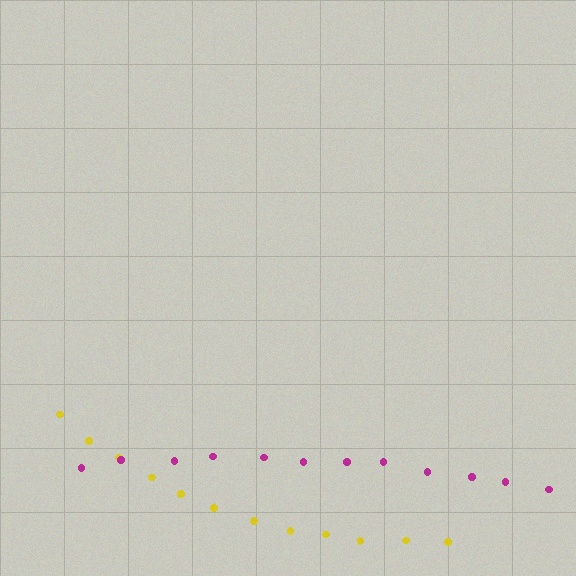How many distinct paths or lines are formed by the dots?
There are 2 distinct paths.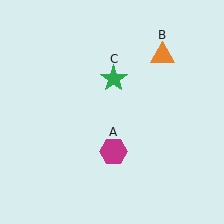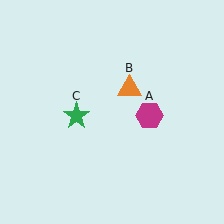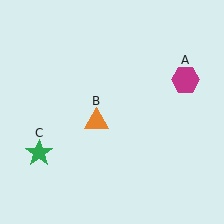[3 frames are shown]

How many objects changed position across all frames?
3 objects changed position: magenta hexagon (object A), orange triangle (object B), green star (object C).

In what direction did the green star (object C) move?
The green star (object C) moved down and to the left.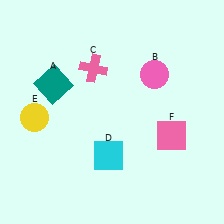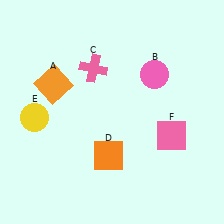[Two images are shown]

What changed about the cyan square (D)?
In Image 1, D is cyan. In Image 2, it changed to orange.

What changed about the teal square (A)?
In Image 1, A is teal. In Image 2, it changed to orange.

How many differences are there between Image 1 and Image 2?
There are 2 differences between the two images.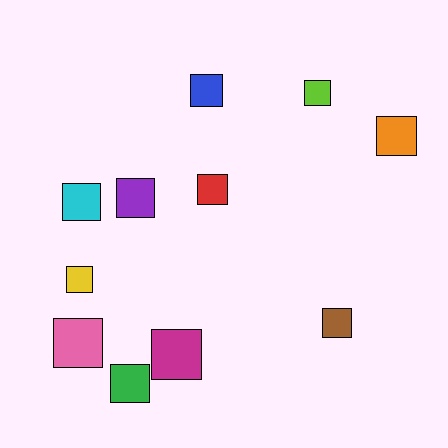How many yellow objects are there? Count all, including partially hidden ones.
There is 1 yellow object.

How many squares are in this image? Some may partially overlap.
There are 11 squares.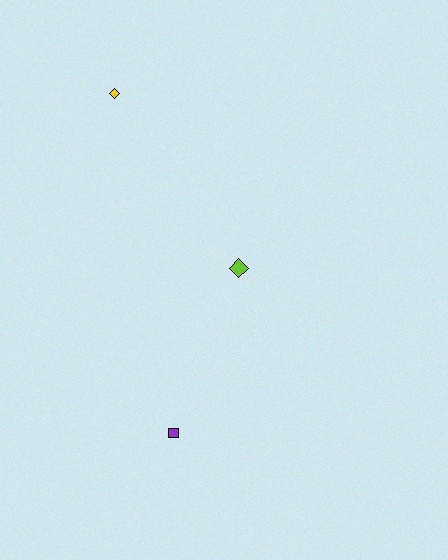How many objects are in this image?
There are 3 objects.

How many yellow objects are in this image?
There is 1 yellow object.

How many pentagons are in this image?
There are no pentagons.